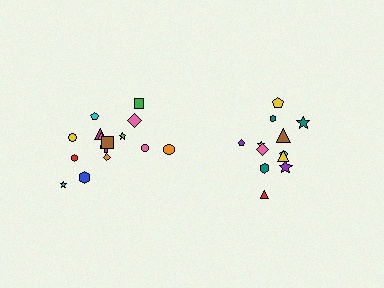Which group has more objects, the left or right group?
The left group.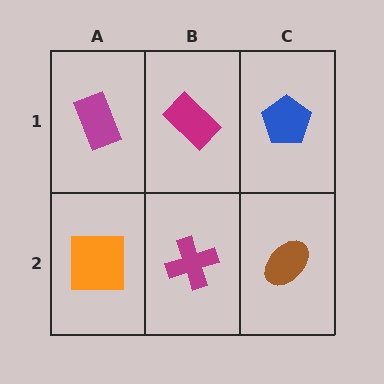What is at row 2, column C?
A brown ellipse.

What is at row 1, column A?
A magenta rectangle.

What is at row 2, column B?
A magenta cross.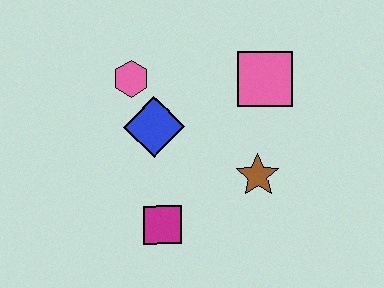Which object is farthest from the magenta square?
The pink square is farthest from the magenta square.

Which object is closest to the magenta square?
The blue diamond is closest to the magenta square.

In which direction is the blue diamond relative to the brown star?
The blue diamond is to the left of the brown star.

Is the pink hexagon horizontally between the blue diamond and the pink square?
No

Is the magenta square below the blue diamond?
Yes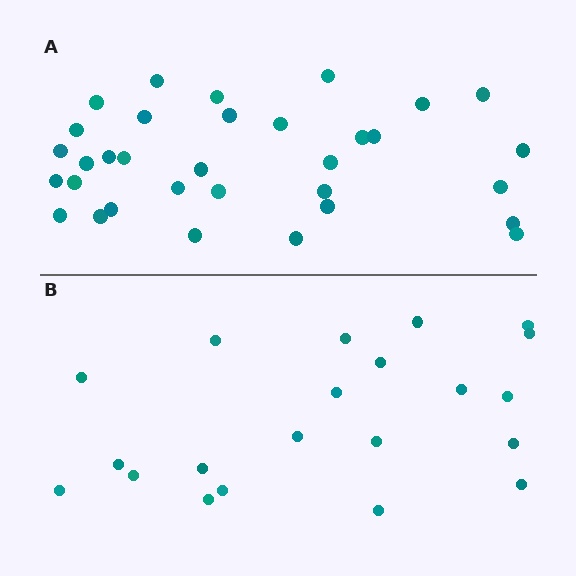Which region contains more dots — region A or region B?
Region A (the top region) has more dots.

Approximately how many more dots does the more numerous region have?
Region A has roughly 12 or so more dots than region B.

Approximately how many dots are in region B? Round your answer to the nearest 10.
About 20 dots. (The exact count is 21, which rounds to 20.)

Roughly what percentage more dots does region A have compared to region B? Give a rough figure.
About 55% more.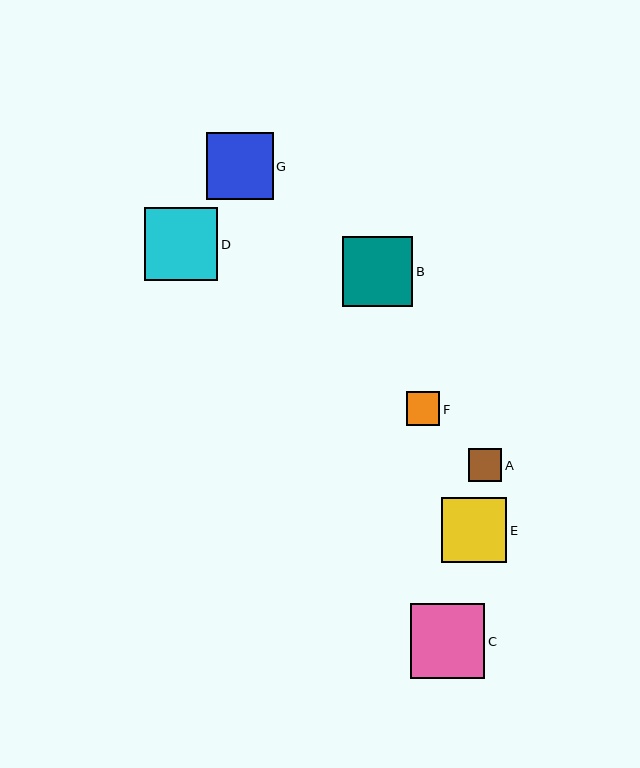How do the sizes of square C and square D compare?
Square C and square D are approximately the same size.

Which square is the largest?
Square C is the largest with a size of approximately 75 pixels.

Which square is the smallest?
Square A is the smallest with a size of approximately 33 pixels.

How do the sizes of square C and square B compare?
Square C and square B are approximately the same size.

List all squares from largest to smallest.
From largest to smallest: C, D, B, G, E, F, A.